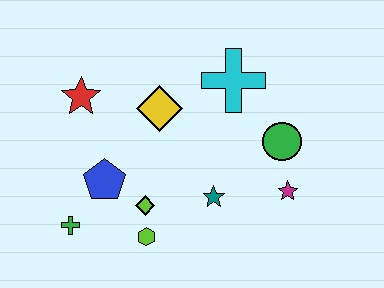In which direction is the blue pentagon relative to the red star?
The blue pentagon is below the red star.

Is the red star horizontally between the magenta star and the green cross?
Yes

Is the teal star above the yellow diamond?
No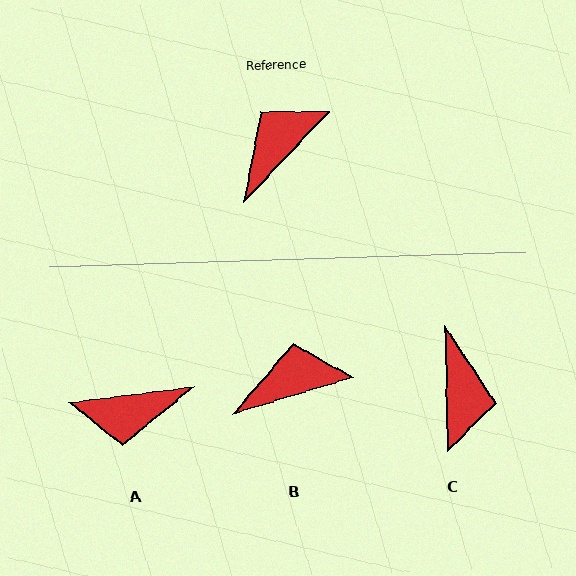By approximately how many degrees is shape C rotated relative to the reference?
Approximately 136 degrees clockwise.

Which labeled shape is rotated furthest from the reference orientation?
A, about 140 degrees away.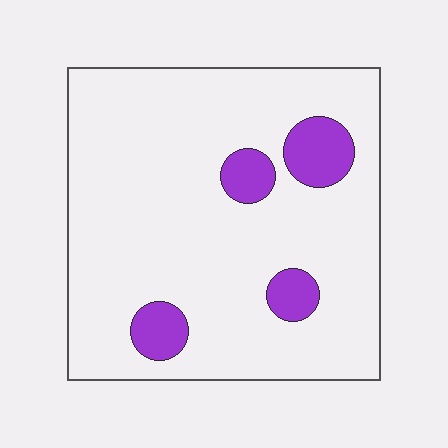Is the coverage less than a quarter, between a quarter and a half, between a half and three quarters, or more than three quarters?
Less than a quarter.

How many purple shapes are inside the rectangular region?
4.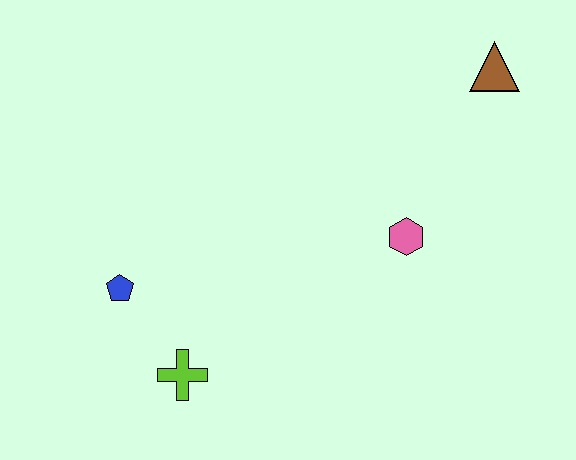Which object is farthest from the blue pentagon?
The brown triangle is farthest from the blue pentagon.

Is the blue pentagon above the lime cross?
Yes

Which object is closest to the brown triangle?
The pink hexagon is closest to the brown triangle.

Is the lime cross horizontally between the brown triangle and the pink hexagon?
No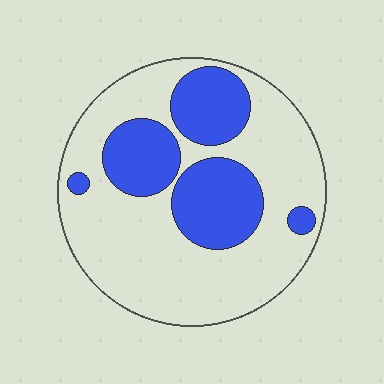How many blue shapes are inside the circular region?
5.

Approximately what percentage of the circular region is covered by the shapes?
Approximately 30%.